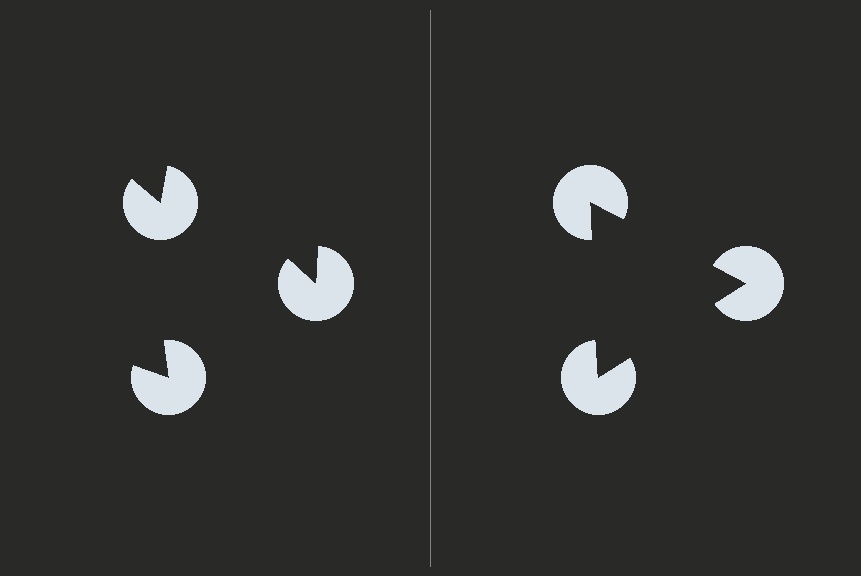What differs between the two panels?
The pac-man discs are positioned identically on both sides; only the wedge orientations differ. On the right they align to a triangle; on the left they are misaligned.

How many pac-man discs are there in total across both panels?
6 — 3 on each side.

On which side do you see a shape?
An illusory triangle appears on the right side. On the left side the wedge cuts are rotated, so no coherent shape forms.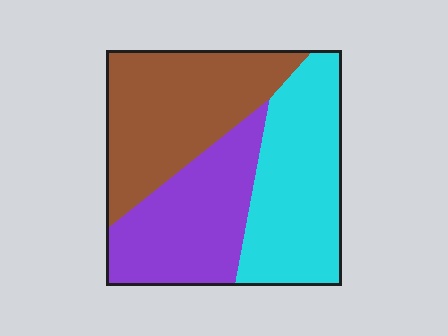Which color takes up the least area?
Purple, at roughly 30%.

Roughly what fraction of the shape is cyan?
Cyan covers 35% of the shape.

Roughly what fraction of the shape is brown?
Brown takes up about three eighths (3/8) of the shape.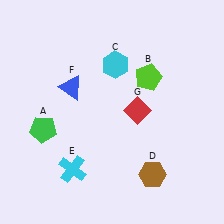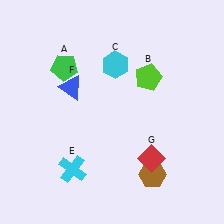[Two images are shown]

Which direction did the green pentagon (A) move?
The green pentagon (A) moved up.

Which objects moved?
The objects that moved are: the green pentagon (A), the red diamond (G).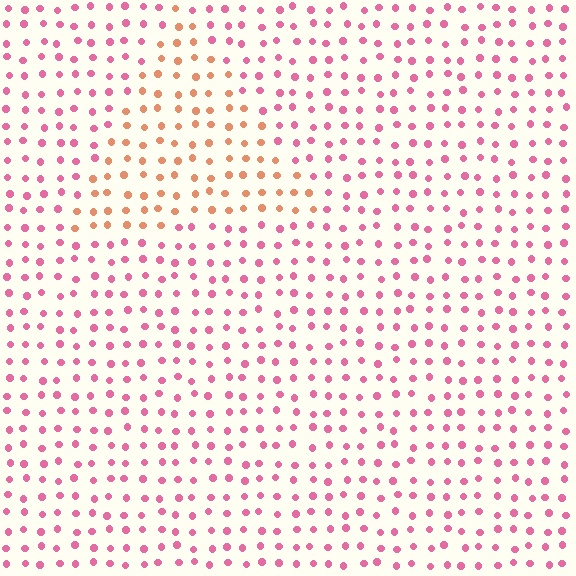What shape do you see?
I see a triangle.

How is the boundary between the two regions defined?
The boundary is defined purely by a slight shift in hue (about 44 degrees). Spacing, size, and orientation are identical on both sides.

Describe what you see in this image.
The image is filled with small pink elements in a uniform arrangement. A triangle-shaped region is visible where the elements are tinted to a slightly different hue, forming a subtle color boundary.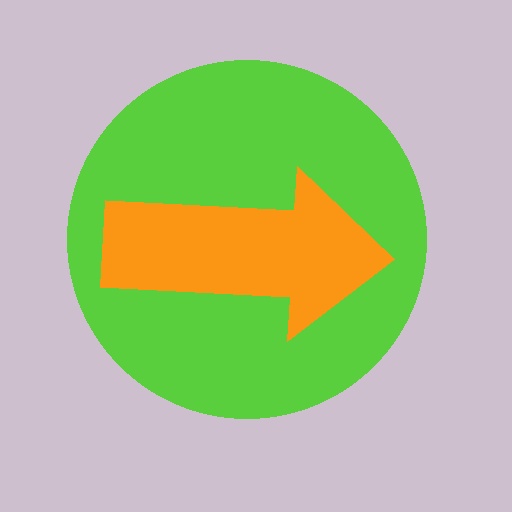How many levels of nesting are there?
2.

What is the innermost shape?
The orange arrow.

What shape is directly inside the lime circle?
The orange arrow.